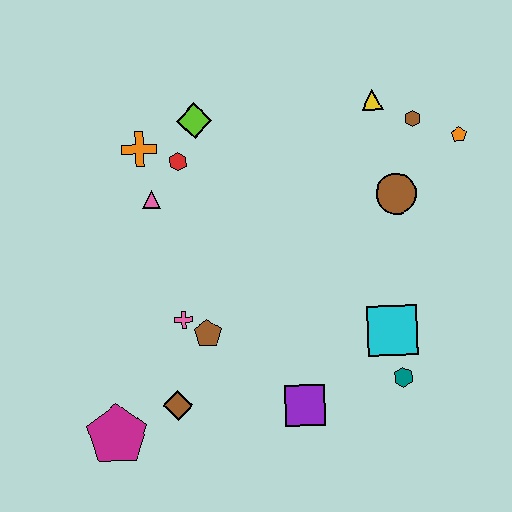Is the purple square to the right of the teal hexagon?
No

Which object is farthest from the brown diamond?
The orange pentagon is farthest from the brown diamond.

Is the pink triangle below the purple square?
No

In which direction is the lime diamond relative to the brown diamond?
The lime diamond is above the brown diamond.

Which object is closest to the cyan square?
The teal hexagon is closest to the cyan square.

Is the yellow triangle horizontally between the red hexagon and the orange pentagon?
Yes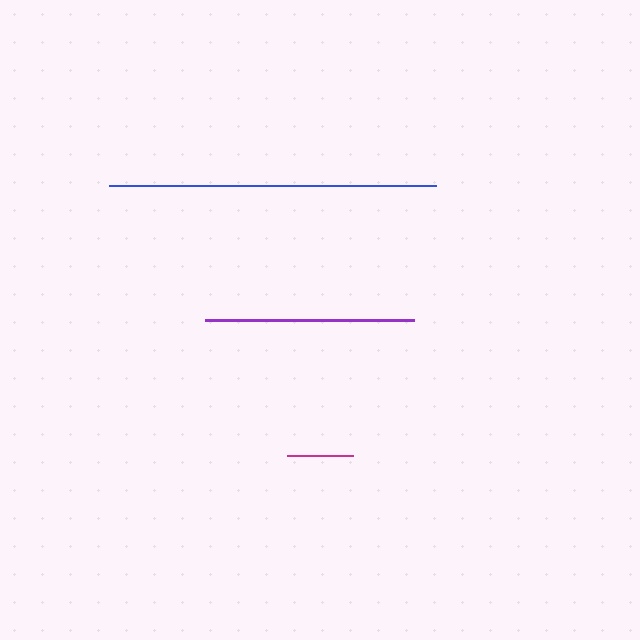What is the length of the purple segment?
The purple segment is approximately 209 pixels long.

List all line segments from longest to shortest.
From longest to shortest: blue, purple, magenta.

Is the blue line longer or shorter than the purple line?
The blue line is longer than the purple line.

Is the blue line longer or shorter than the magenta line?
The blue line is longer than the magenta line.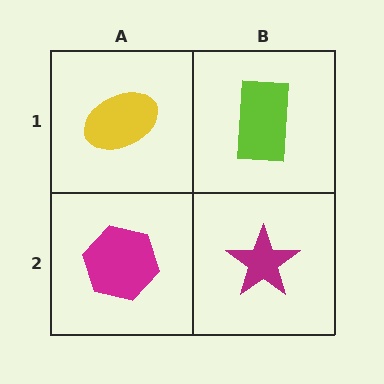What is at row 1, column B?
A lime rectangle.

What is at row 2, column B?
A magenta star.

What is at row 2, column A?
A magenta hexagon.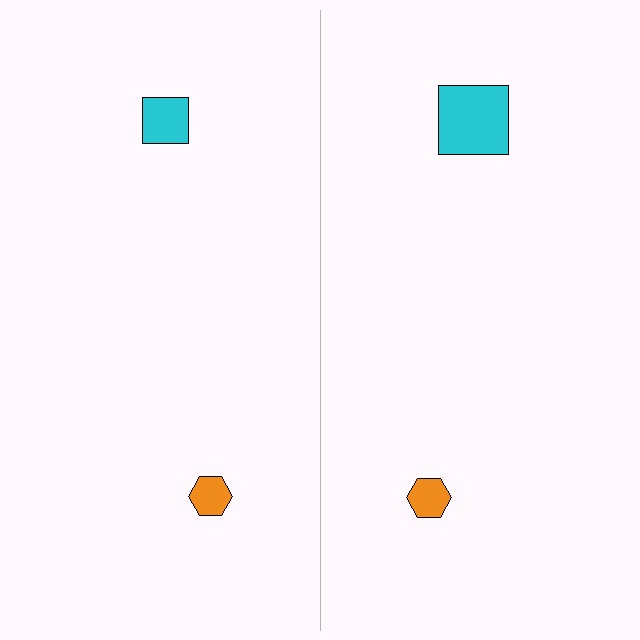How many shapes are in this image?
There are 4 shapes in this image.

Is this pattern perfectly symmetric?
No, the pattern is not perfectly symmetric. The cyan square on the right side has a different size than its mirror counterpart.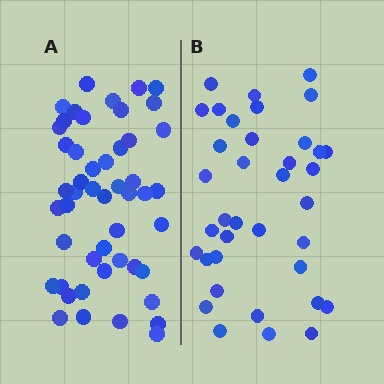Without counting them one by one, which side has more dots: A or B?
Region A (the left region) has more dots.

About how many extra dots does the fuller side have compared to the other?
Region A has roughly 12 or so more dots than region B.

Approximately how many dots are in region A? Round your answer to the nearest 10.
About 50 dots. (The exact count is 49, which rounds to 50.)